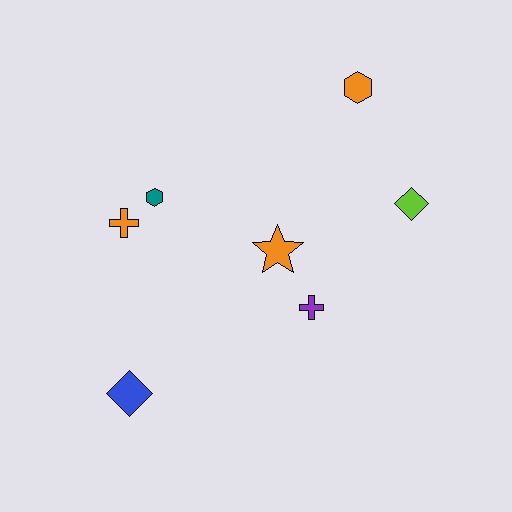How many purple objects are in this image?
There is 1 purple object.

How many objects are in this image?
There are 7 objects.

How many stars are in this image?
There is 1 star.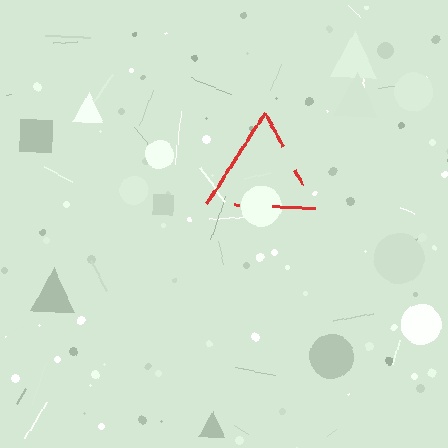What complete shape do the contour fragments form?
The contour fragments form a triangle.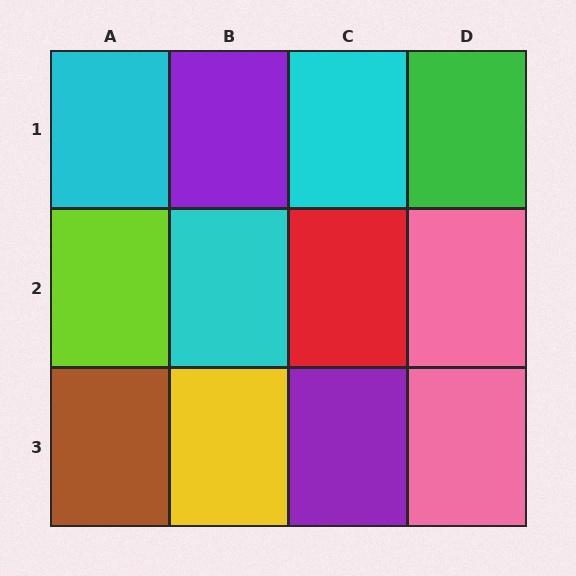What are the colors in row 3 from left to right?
Brown, yellow, purple, pink.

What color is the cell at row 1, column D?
Green.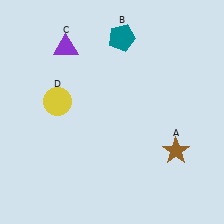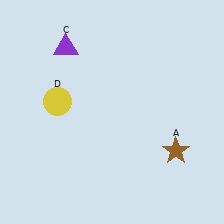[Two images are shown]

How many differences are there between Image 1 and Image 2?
There is 1 difference between the two images.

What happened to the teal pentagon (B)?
The teal pentagon (B) was removed in Image 2. It was in the top-right area of Image 1.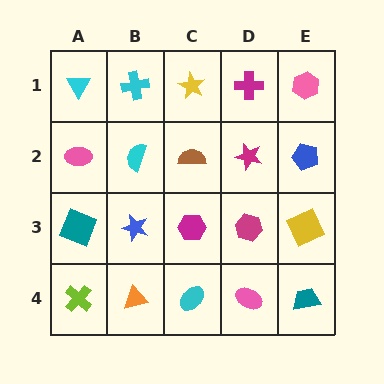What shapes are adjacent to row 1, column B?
A cyan semicircle (row 2, column B), a cyan triangle (row 1, column A), a yellow star (row 1, column C).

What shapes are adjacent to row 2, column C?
A yellow star (row 1, column C), a magenta hexagon (row 3, column C), a cyan semicircle (row 2, column B), a magenta star (row 2, column D).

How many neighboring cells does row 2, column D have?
4.